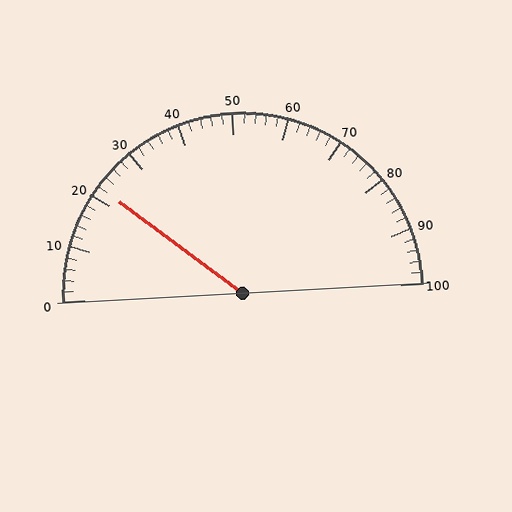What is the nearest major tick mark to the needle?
The nearest major tick mark is 20.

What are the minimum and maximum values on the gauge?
The gauge ranges from 0 to 100.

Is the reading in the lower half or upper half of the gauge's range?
The reading is in the lower half of the range (0 to 100).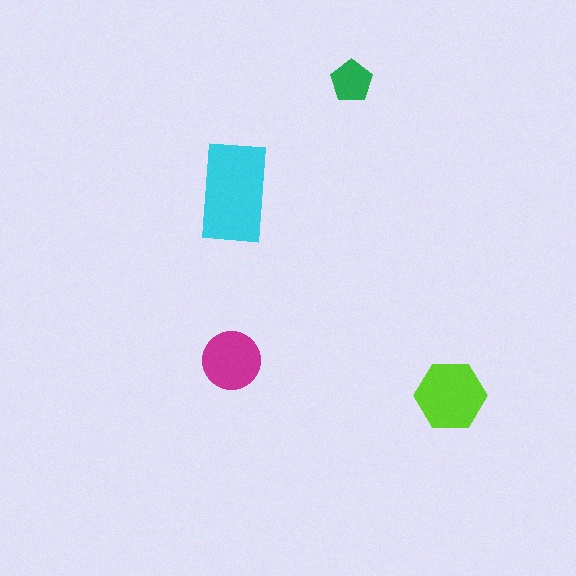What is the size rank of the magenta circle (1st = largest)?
3rd.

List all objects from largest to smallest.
The cyan rectangle, the lime hexagon, the magenta circle, the green pentagon.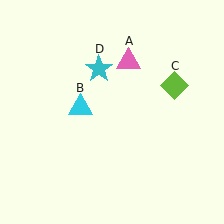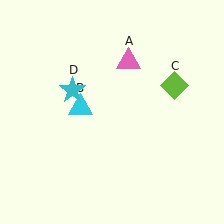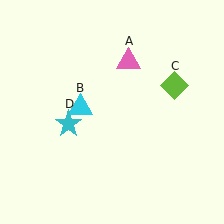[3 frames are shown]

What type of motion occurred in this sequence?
The cyan star (object D) rotated counterclockwise around the center of the scene.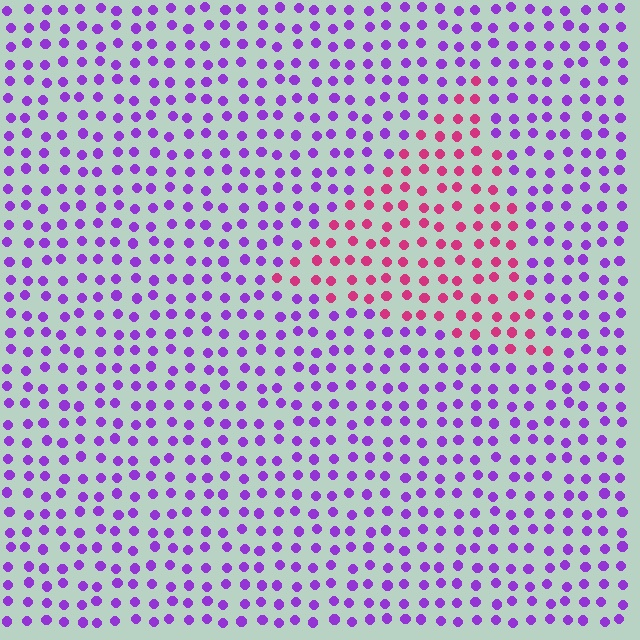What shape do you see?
I see a triangle.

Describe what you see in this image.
The image is filled with small purple elements in a uniform arrangement. A triangle-shaped region is visible where the elements are tinted to a slightly different hue, forming a subtle color boundary.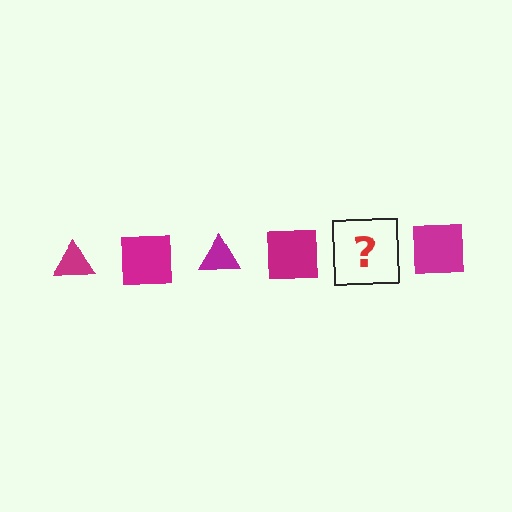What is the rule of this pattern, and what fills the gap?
The rule is that the pattern cycles through triangle, square shapes in magenta. The gap should be filled with a magenta triangle.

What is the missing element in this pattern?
The missing element is a magenta triangle.